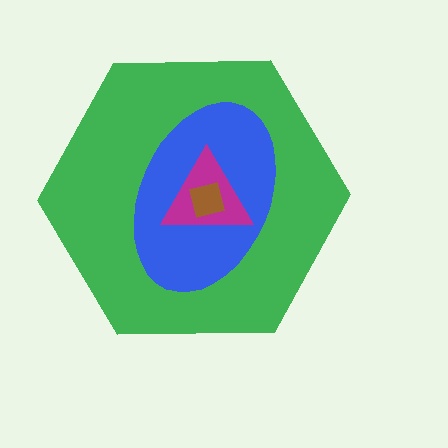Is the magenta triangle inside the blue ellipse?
Yes.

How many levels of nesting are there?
4.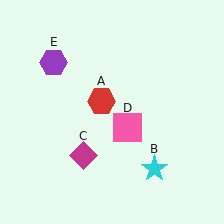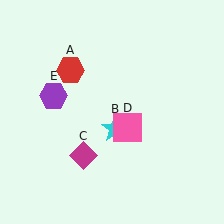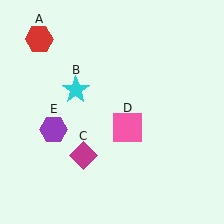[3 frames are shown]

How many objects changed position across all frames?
3 objects changed position: red hexagon (object A), cyan star (object B), purple hexagon (object E).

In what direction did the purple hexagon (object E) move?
The purple hexagon (object E) moved down.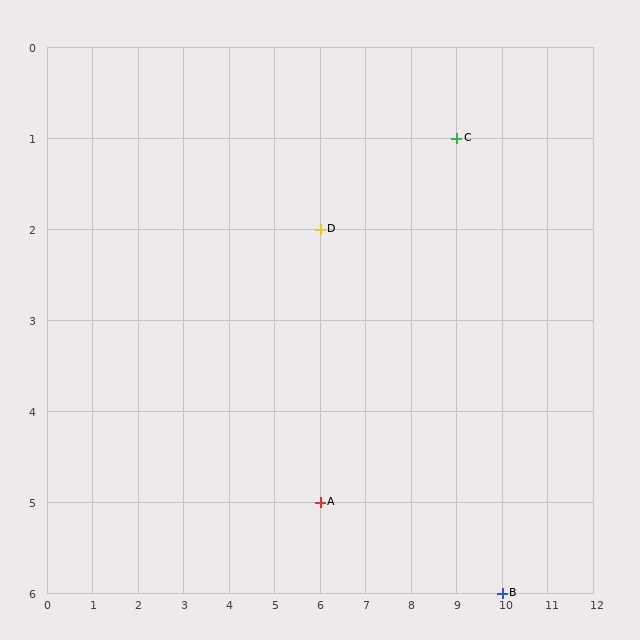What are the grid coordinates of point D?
Point D is at grid coordinates (6, 2).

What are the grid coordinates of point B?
Point B is at grid coordinates (10, 6).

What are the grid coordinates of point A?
Point A is at grid coordinates (6, 5).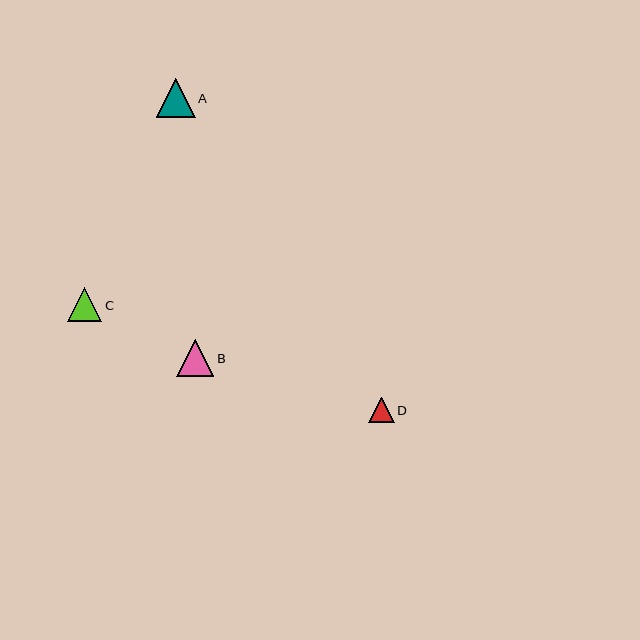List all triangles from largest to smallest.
From largest to smallest: A, B, C, D.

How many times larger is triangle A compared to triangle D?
Triangle A is approximately 1.5 times the size of triangle D.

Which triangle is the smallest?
Triangle D is the smallest with a size of approximately 25 pixels.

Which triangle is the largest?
Triangle A is the largest with a size of approximately 38 pixels.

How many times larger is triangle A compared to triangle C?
Triangle A is approximately 1.1 times the size of triangle C.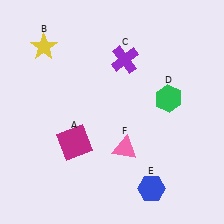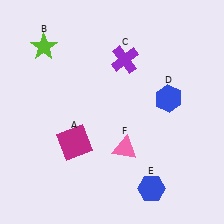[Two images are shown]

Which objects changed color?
B changed from yellow to lime. D changed from green to blue.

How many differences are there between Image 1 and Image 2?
There are 2 differences between the two images.